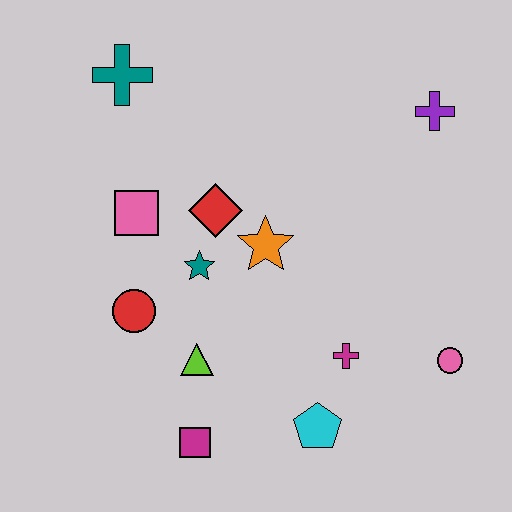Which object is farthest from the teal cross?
The pink circle is farthest from the teal cross.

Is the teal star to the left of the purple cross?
Yes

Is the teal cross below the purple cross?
No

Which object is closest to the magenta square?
The lime triangle is closest to the magenta square.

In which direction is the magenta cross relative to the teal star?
The magenta cross is to the right of the teal star.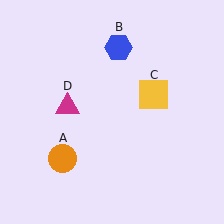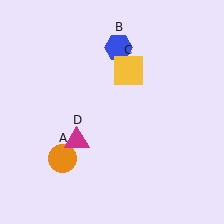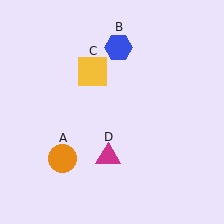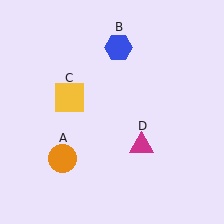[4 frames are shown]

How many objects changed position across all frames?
2 objects changed position: yellow square (object C), magenta triangle (object D).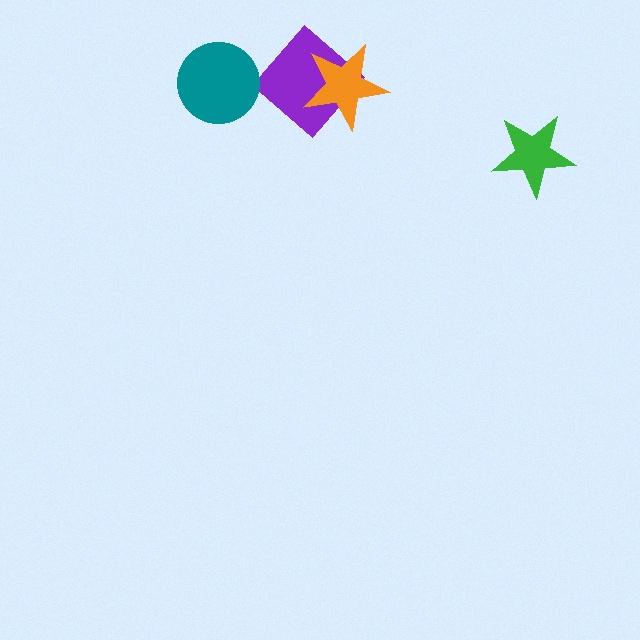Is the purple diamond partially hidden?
Yes, it is partially covered by another shape.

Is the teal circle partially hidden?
No, no other shape covers it.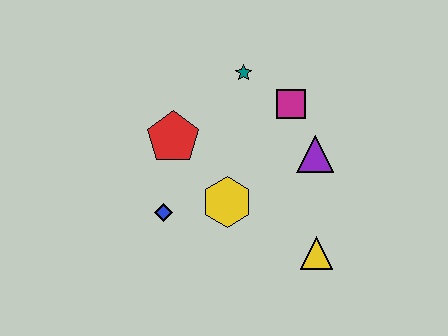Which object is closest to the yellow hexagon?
The blue diamond is closest to the yellow hexagon.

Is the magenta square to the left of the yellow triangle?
Yes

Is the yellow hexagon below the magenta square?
Yes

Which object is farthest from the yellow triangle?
The teal star is farthest from the yellow triangle.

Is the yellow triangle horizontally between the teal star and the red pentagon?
No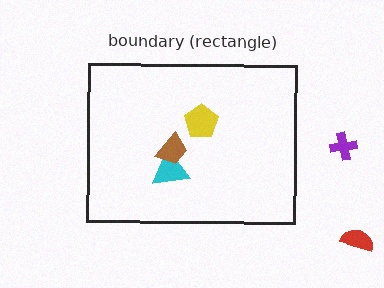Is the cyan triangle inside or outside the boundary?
Inside.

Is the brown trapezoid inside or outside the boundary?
Inside.